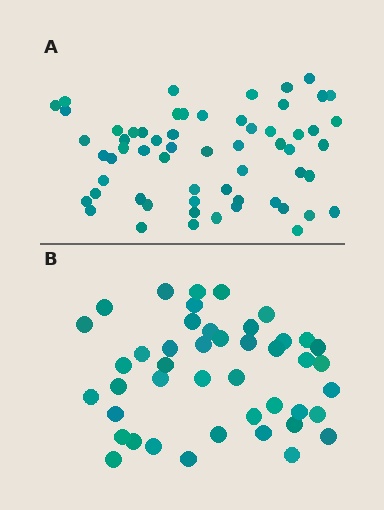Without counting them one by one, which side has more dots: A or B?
Region A (the top region) has more dots.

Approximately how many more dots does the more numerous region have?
Region A has approximately 15 more dots than region B.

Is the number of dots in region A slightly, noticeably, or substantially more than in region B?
Region A has noticeably more, but not dramatically so. The ratio is roughly 1.4 to 1.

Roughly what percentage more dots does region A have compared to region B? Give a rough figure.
About 35% more.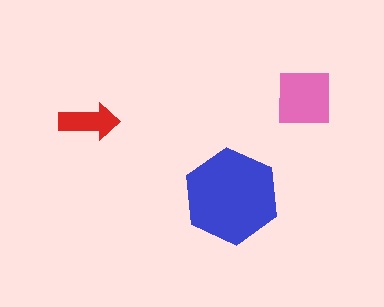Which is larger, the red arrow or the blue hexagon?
The blue hexagon.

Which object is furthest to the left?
The red arrow is leftmost.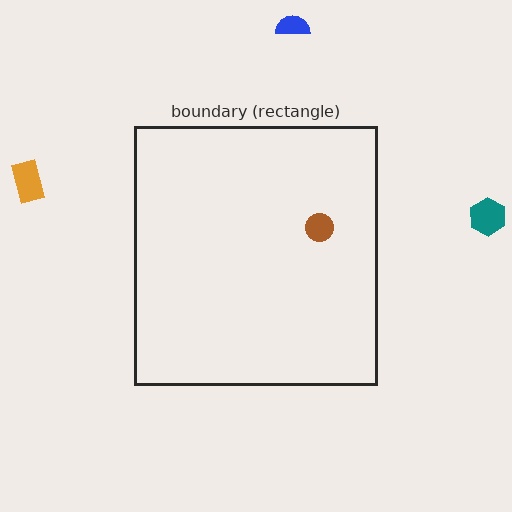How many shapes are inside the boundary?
1 inside, 3 outside.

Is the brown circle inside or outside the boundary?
Inside.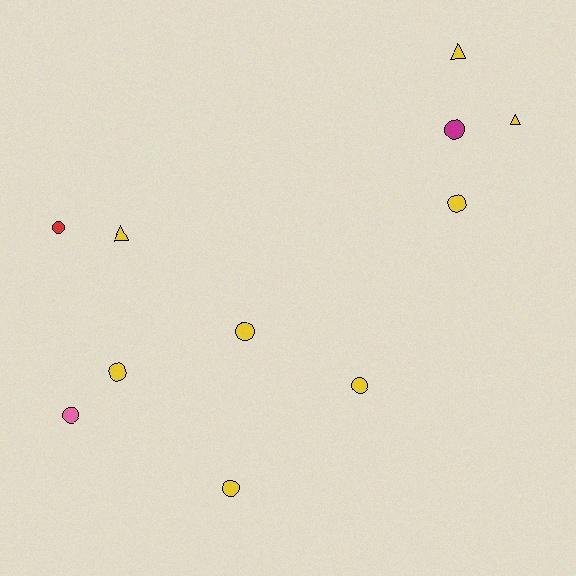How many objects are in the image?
There are 11 objects.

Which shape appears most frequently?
Circle, with 8 objects.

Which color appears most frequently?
Yellow, with 8 objects.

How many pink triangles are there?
There are no pink triangles.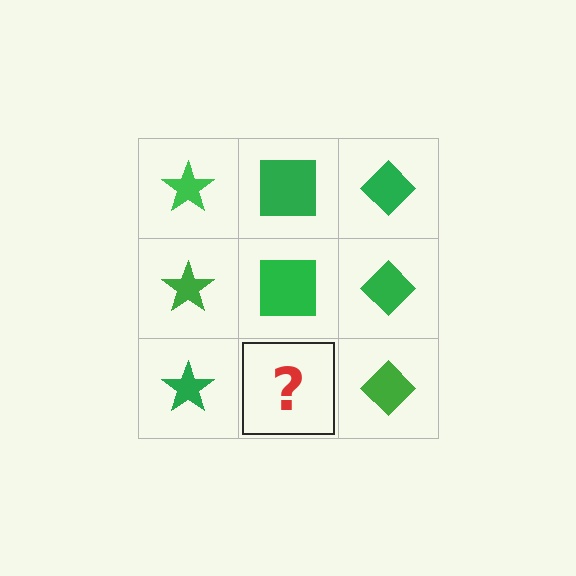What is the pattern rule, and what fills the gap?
The rule is that each column has a consistent shape. The gap should be filled with a green square.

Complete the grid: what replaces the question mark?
The question mark should be replaced with a green square.